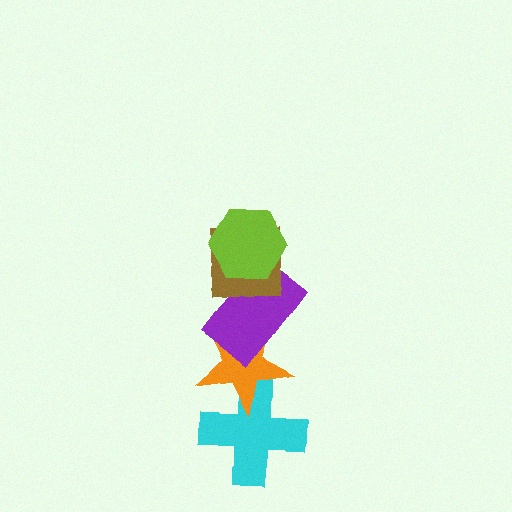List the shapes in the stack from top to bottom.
From top to bottom: the lime hexagon, the brown square, the purple rectangle, the orange star, the cyan cross.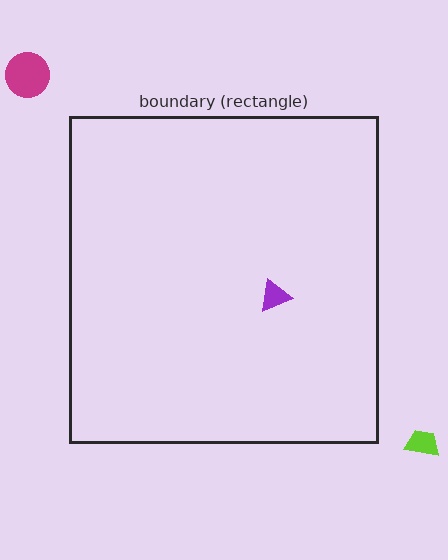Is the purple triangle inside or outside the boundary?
Inside.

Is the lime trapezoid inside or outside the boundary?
Outside.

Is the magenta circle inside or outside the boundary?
Outside.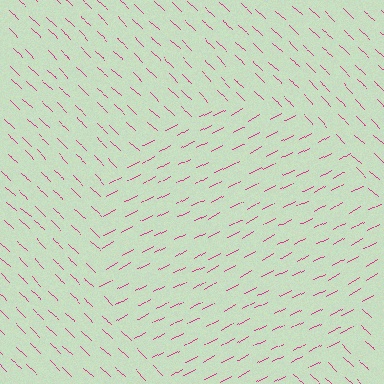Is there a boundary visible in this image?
Yes, there is a texture boundary formed by a change in line orientation.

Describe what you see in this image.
The image is filled with small magenta line segments. A circle region in the image has lines oriented differently from the surrounding lines, creating a visible texture boundary.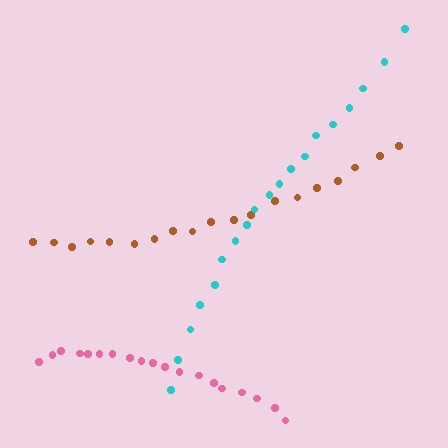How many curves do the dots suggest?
There are 3 distinct paths.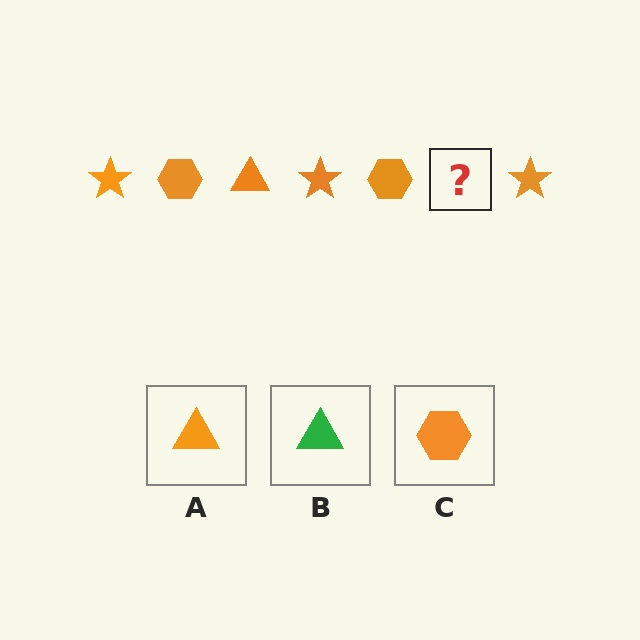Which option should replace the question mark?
Option A.